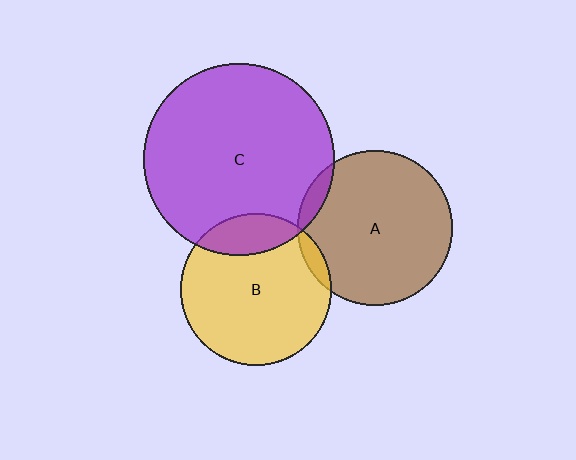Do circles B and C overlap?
Yes.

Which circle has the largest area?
Circle C (purple).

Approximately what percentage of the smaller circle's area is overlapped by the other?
Approximately 15%.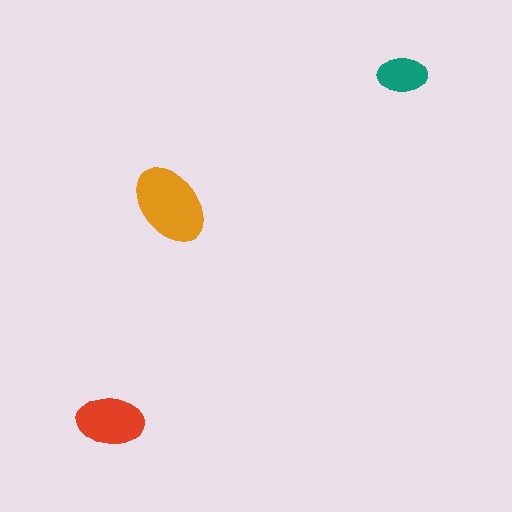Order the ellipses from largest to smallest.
the orange one, the red one, the teal one.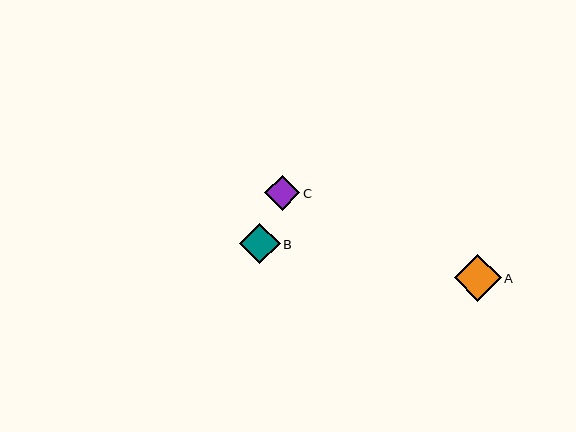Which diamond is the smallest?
Diamond C is the smallest with a size of approximately 35 pixels.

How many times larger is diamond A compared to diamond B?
Diamond A is approximately 1.2 times the size of diamond B.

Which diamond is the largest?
Diamond A is the largest with a size of approximately 47 pixels.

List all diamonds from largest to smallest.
From largest to smallest: A, B, C.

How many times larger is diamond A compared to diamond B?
Diamond A is approximately 1.2 times the size of diamond B.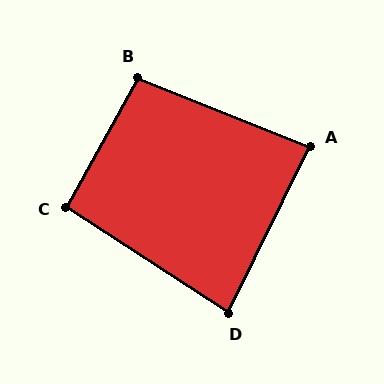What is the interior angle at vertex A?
Approximately 86 degrees (approximately right).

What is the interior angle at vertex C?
Approximately 94 degrees (approximately right).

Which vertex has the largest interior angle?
B, at approximately 97 degrees.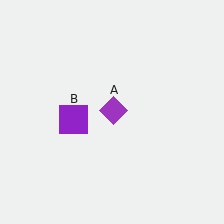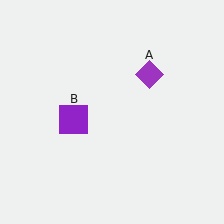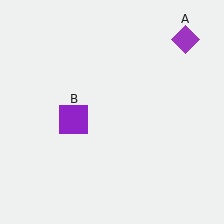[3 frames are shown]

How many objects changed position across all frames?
1 object changed position: purple diamond (object A).